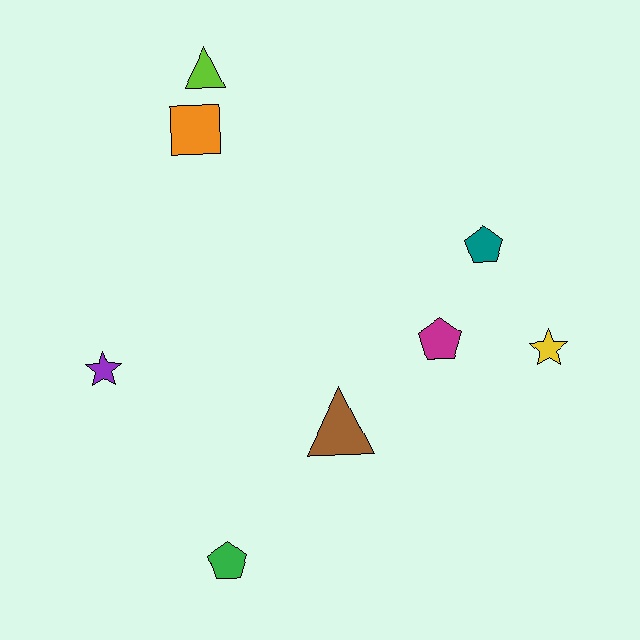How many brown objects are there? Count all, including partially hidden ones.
There is 1 brown object.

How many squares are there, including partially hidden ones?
There is 1 square.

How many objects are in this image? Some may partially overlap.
There are 8 objects.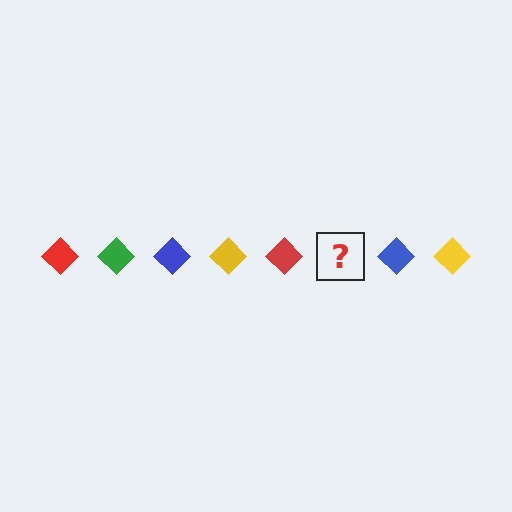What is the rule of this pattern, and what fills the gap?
The rule is that the pattern cycles through red, green, blue, yellow diamonds. The gap should be filled with a green diamond.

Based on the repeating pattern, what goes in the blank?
The blank should be a green diamond.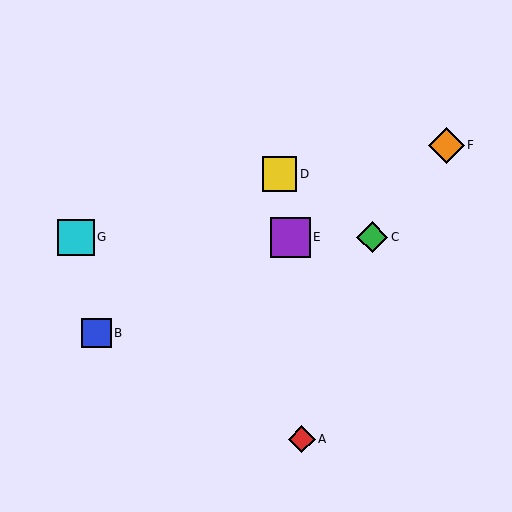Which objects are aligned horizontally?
Objects C, E, G are aligned horizontally.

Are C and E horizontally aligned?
Yes, both are at y≈237.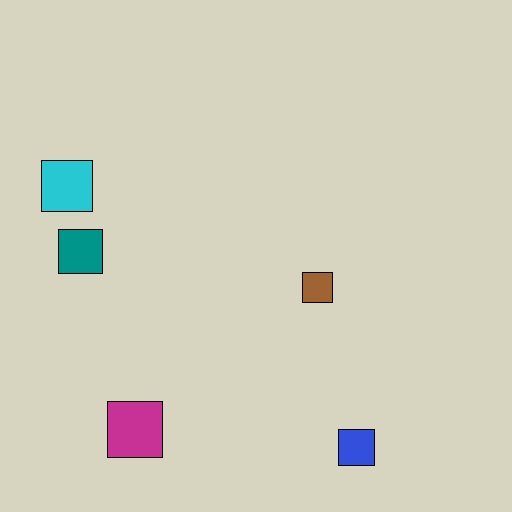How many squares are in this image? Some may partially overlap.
There are 5 squares.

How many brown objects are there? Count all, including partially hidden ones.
There is 1 brown object.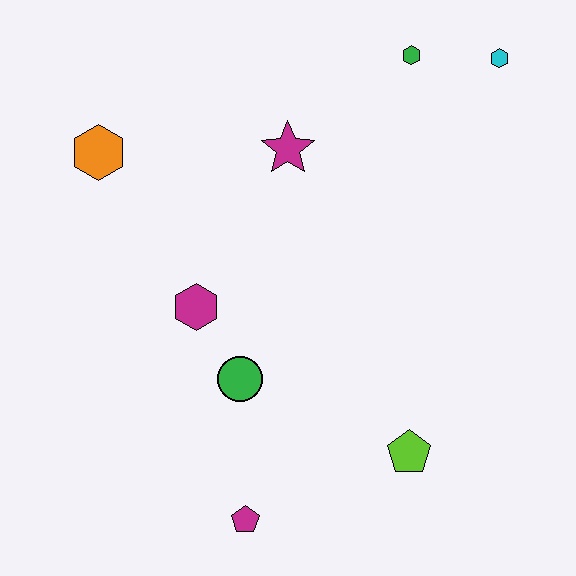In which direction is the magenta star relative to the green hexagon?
The magenta star is to the left of the green hexagon.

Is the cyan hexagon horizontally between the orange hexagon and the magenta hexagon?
No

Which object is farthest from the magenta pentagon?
The cyan hexagon is farthest from the magenta pentagon.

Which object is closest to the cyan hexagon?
The green hexagon is closest to the cyan hexagon.